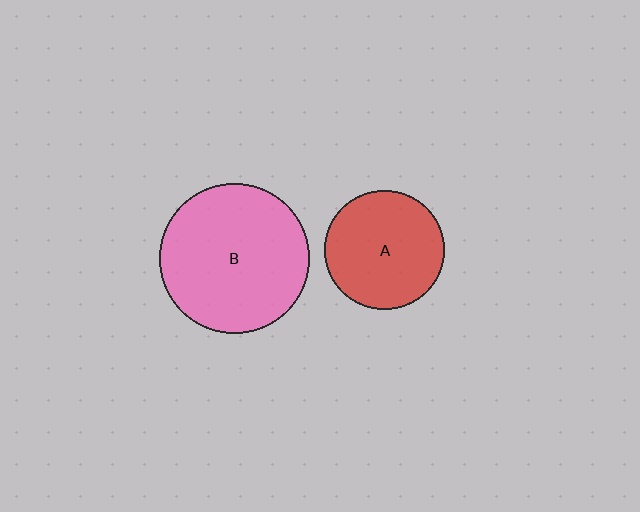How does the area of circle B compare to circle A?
Approximately 1.6 times.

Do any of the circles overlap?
No, none of the circles overlap.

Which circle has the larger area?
Circle B (pink).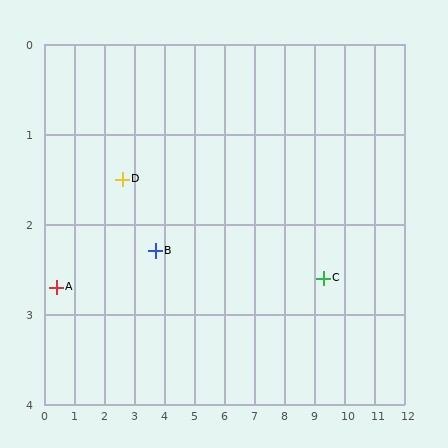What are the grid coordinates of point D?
Point D is at approximately (2.6, 1.5).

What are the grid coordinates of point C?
Point C is at approximately (9.3, 2.6).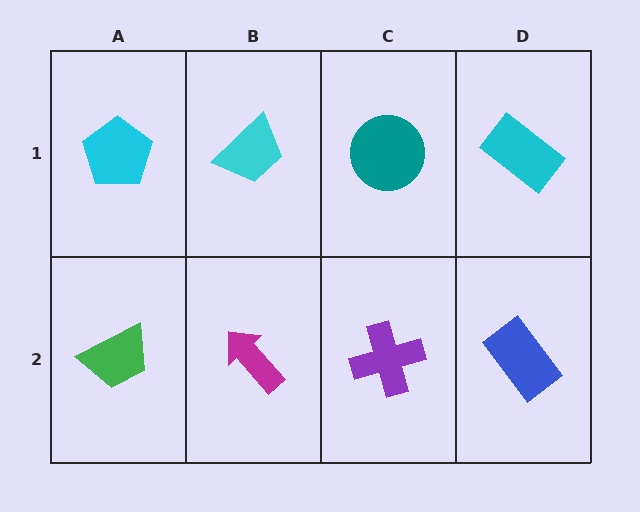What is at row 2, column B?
A magenta arrow.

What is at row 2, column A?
A green trapezoid.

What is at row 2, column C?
A purple cross.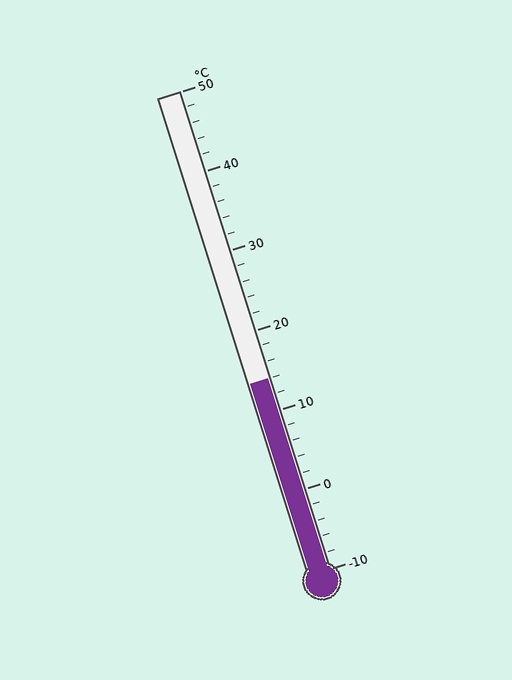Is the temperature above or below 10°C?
The temperature is above 10°C.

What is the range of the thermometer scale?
The thermometer scale ranges from -10°C to 50°C.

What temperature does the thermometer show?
The thermometer shows approximately 14°C.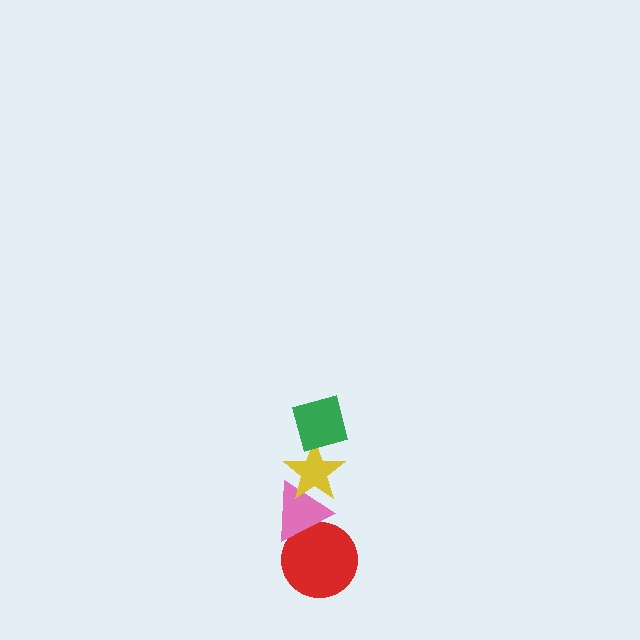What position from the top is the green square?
The green square is 1st from the top.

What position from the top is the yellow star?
The yellow star is 2nd from the top.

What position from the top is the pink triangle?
The pink triangle is 3rd from the top.